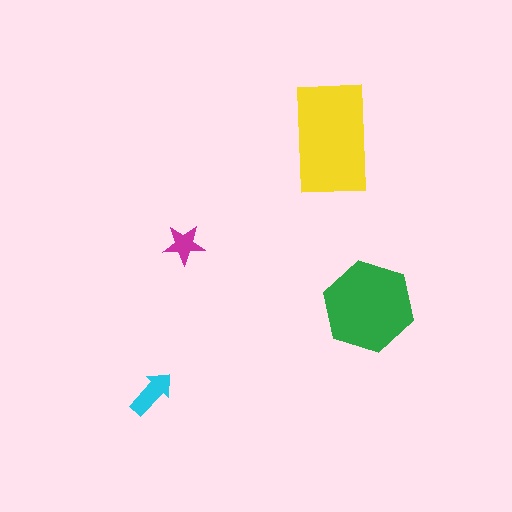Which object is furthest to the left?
The cyan arrow is leftmost.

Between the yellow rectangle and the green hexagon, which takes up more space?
The yellow rectangle.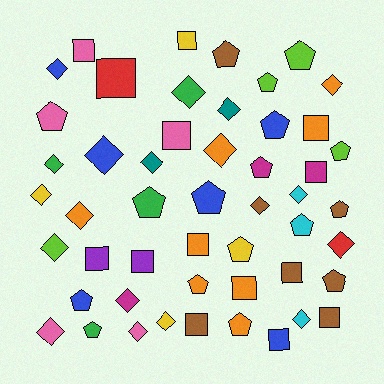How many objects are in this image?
There are 50 objects.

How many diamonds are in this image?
There are 19 diamonds.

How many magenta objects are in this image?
There are 3 magenta objects.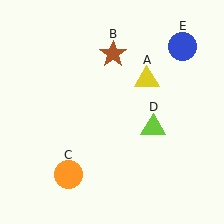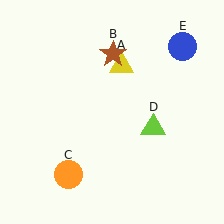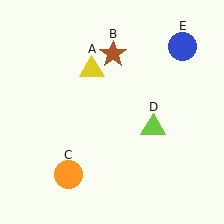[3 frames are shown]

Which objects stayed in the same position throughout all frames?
Brown star (object B) and orange circle (object C) and lime triangle (object D) and blue circle (object E) remained stationary.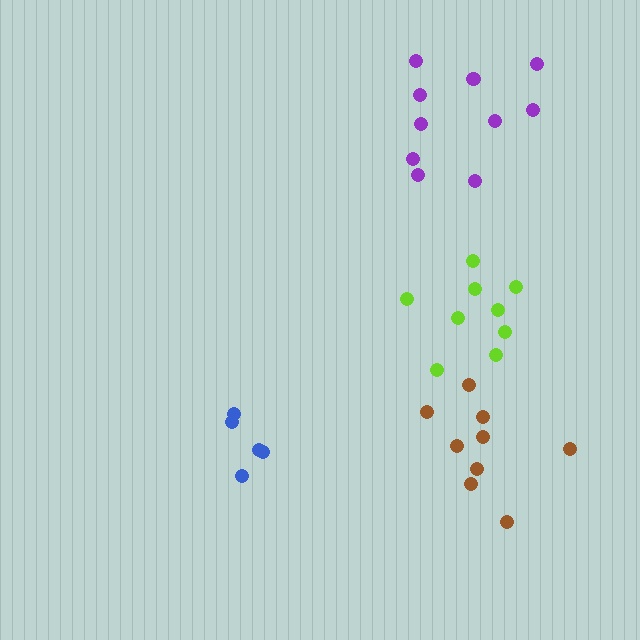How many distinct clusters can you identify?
There are 4 distinct clusters.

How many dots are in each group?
Group 1: 9 dots, Group 2: 10 dots, Group 3: 5 dots, Group 4: 9 dots (33 total).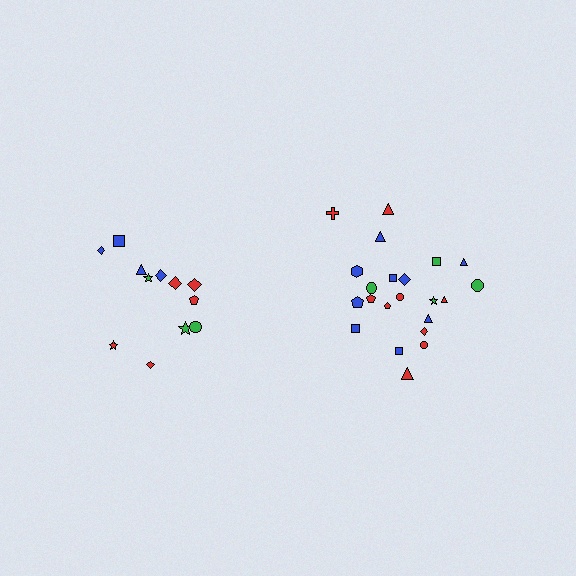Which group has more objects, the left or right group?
The right group.